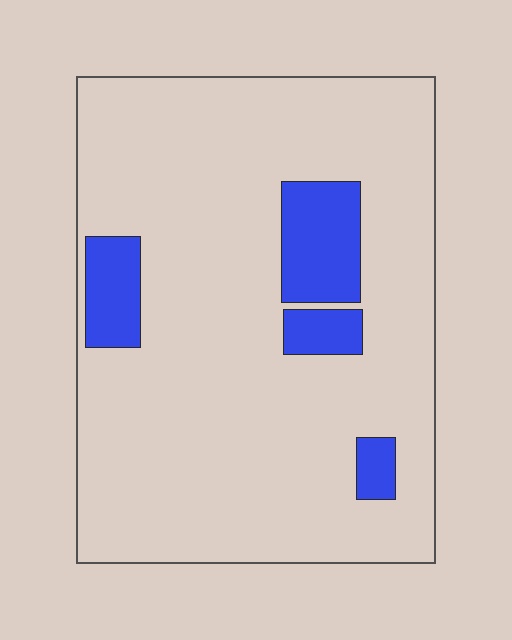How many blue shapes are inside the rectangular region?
4.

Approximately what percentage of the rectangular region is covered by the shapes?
Approximately 15%.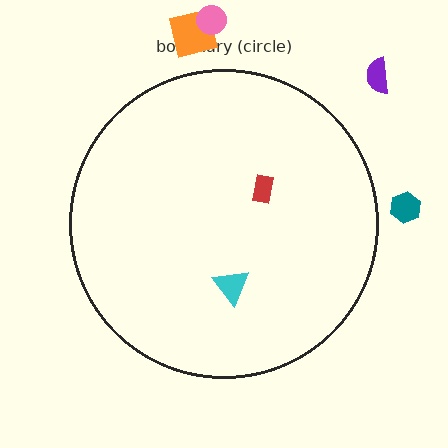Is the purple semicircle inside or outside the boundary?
Outside.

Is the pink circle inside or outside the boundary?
Outside.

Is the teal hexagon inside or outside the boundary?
Outside.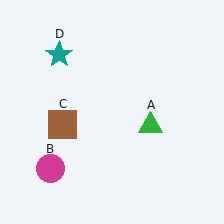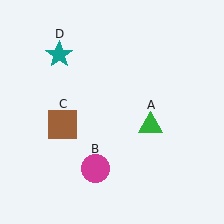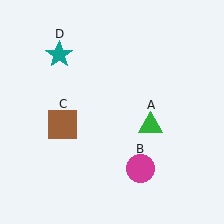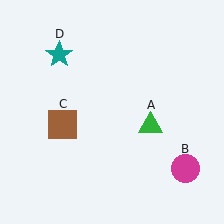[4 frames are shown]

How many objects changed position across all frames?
1 object changed position: magenta circle (object B).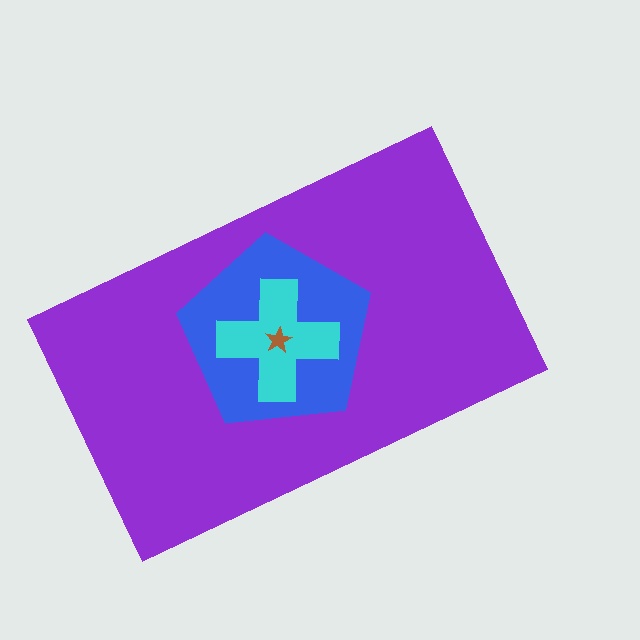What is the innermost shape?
The brown star.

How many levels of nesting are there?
4.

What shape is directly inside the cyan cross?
The brown star.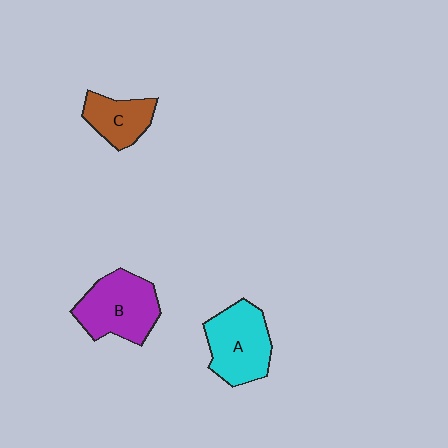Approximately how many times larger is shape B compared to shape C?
Approximately 1.6 times.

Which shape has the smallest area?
Shape C (brown).